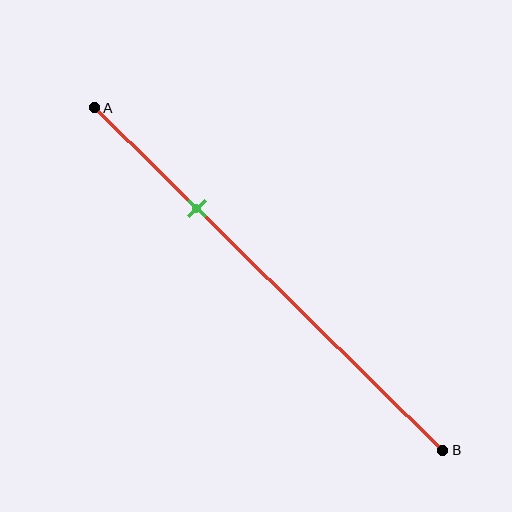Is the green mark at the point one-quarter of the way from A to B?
No, the mark is at about 30% from A, not at the 25% one-quarter point.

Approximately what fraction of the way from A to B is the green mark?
The green mark is approximately 30% of the way from A to B.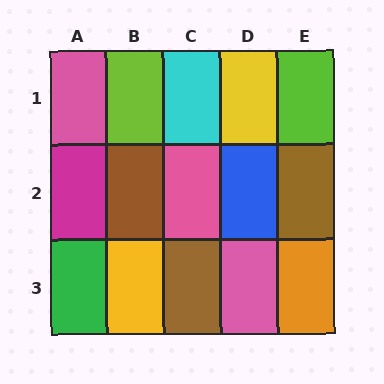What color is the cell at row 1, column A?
Pink.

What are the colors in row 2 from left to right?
Magenta, brown, pink, blue, brown.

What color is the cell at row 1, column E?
Lime.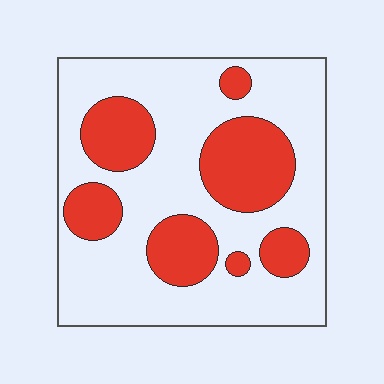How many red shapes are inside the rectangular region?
7.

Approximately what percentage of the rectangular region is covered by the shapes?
Approximately 30%.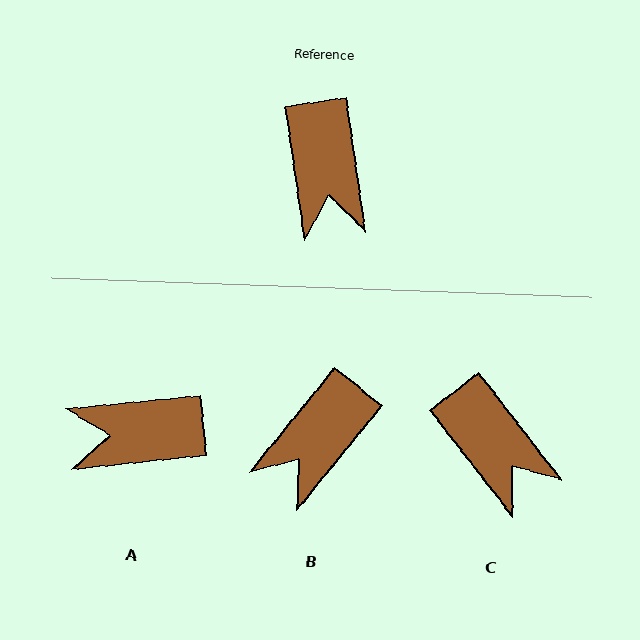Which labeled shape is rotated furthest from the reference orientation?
A, about 92 degrees away.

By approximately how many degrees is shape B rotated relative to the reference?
Approximately 47 degrees clockwise.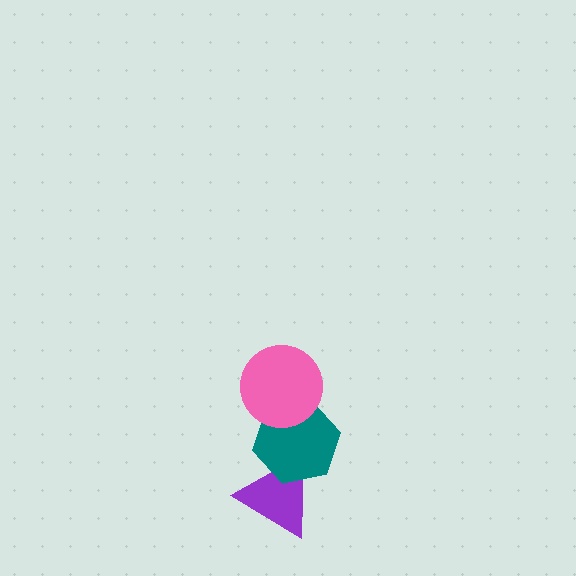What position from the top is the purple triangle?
The purple triangle is 3rd from the top.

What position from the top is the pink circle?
The pink circle is 1st from the top.